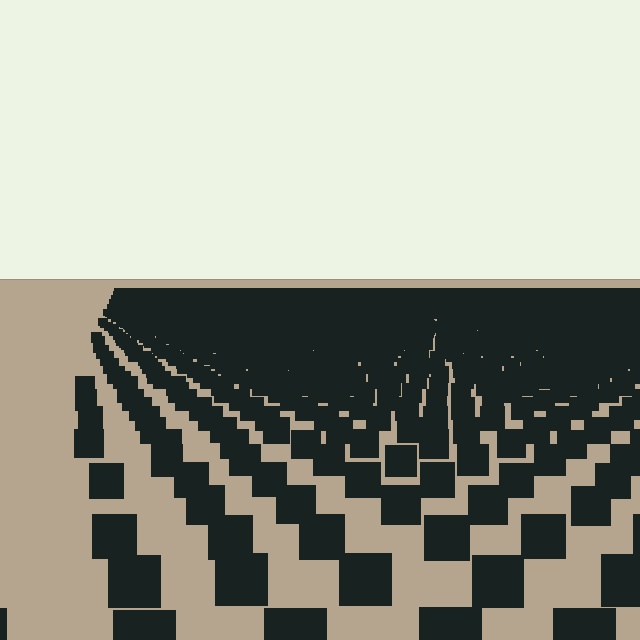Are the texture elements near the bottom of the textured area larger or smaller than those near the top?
Larger. Near the bottom, elements are closer to the viewer and appear at a bigger on-screen size.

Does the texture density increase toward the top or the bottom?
Density increases toward the top.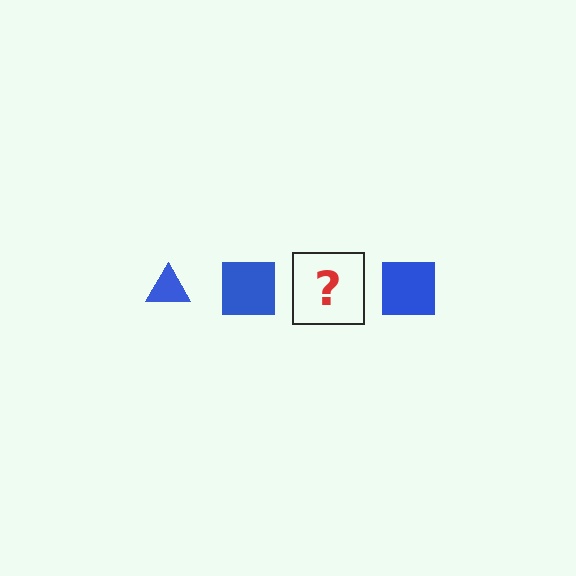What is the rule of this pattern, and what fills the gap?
The rule is that the pattern cycles through triangle, square shapes in blue. The gap should be filled with a blue triangle.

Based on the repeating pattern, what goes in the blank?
The blank should be a blue triangle.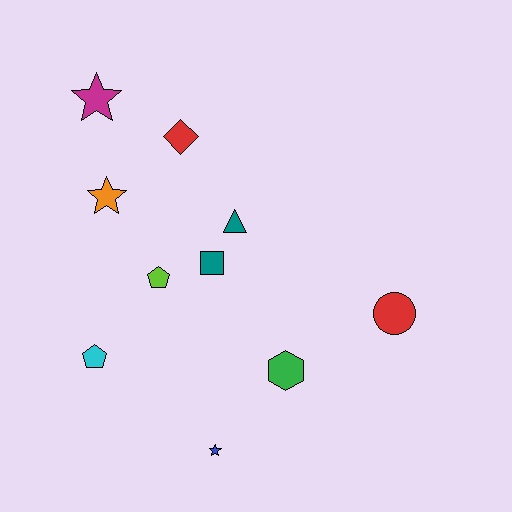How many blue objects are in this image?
There is 1 blue object.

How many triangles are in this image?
There is 1 triangle.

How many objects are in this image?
There are 10 objects.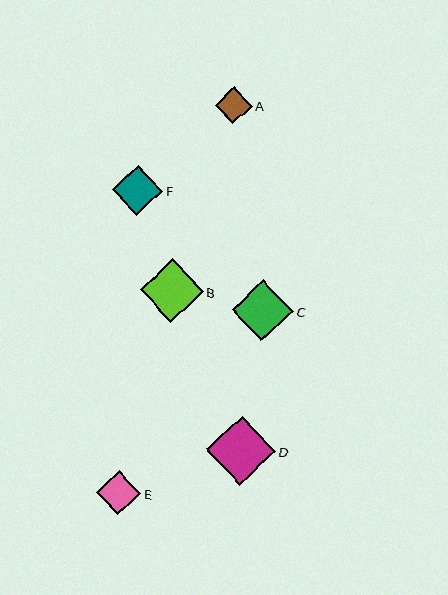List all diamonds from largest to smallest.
From largest to smallest: D, B, C, F, E, A.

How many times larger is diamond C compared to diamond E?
Diamond C is approximately 1.4 times the size of diamond E.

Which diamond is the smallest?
Diamond A is the smallest with a size of approximately 37 pixels.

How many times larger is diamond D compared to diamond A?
Diamond D is approximately 1.9 times the size of diamond A.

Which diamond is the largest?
Diamond D is the largest with a size of approximately 69 pixels.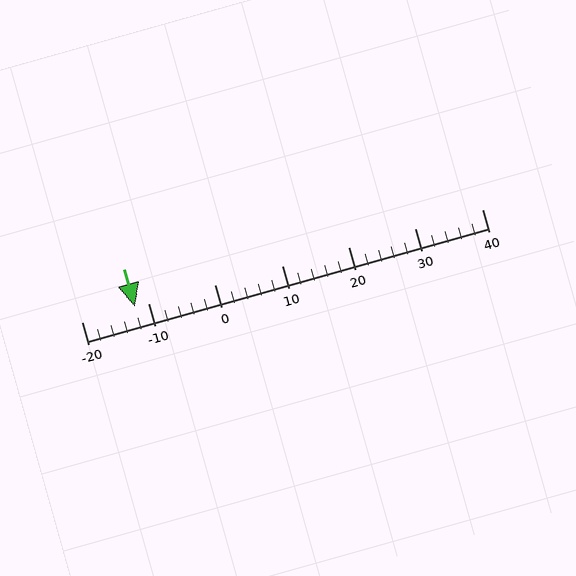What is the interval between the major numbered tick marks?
The major tick marks are spaced 10 units apart.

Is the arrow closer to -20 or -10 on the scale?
The arrow is closer to -10.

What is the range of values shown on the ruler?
The ruler shows values from -20 to 40.